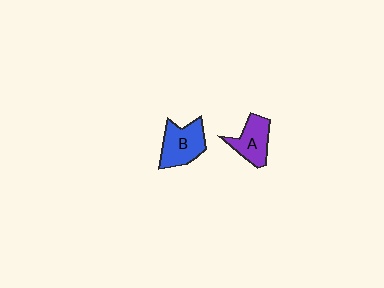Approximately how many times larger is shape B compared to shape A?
Approximately 1.2 times.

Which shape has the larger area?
Shape B (blue).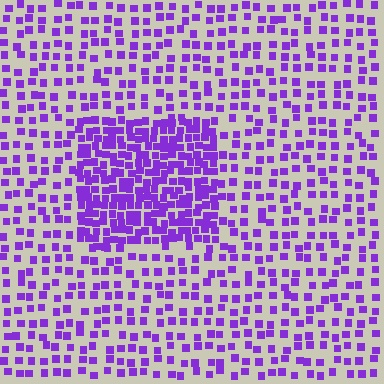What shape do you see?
I see a rectangle.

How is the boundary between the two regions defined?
The boundary is defined by a change in element density (approximately 2.3x ratio). All elements are the same color, size, and shape.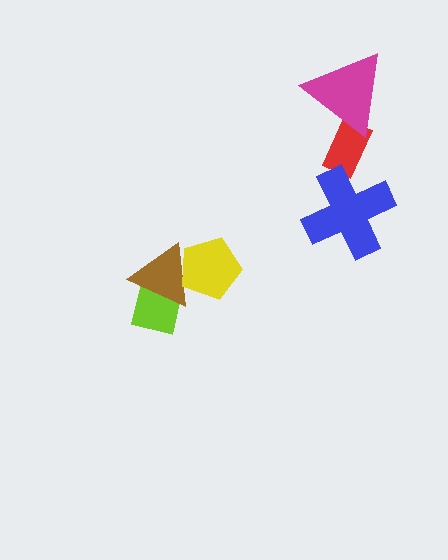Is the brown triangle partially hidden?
Yes, it is partially covered by another shape.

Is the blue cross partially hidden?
No, no other shape covers it.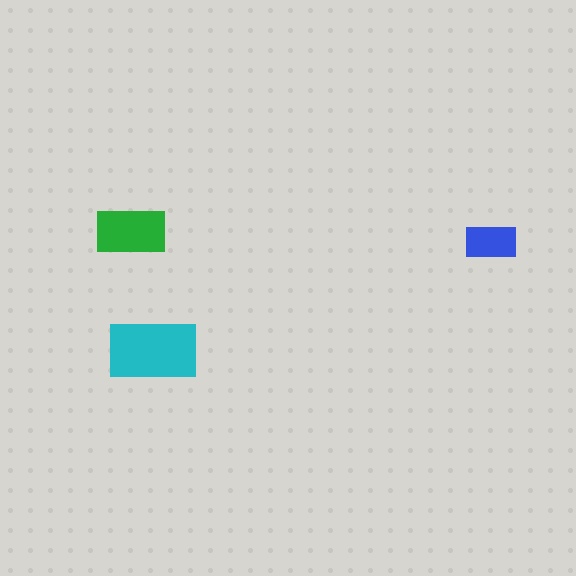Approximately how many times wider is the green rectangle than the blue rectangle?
About 1.5 times wider.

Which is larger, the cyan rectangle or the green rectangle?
The cyan one.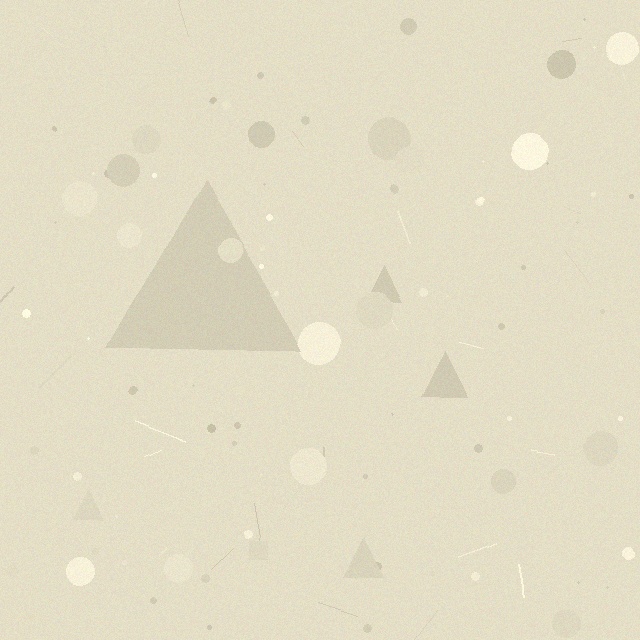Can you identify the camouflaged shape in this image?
The camouflaged shape is a triangle.